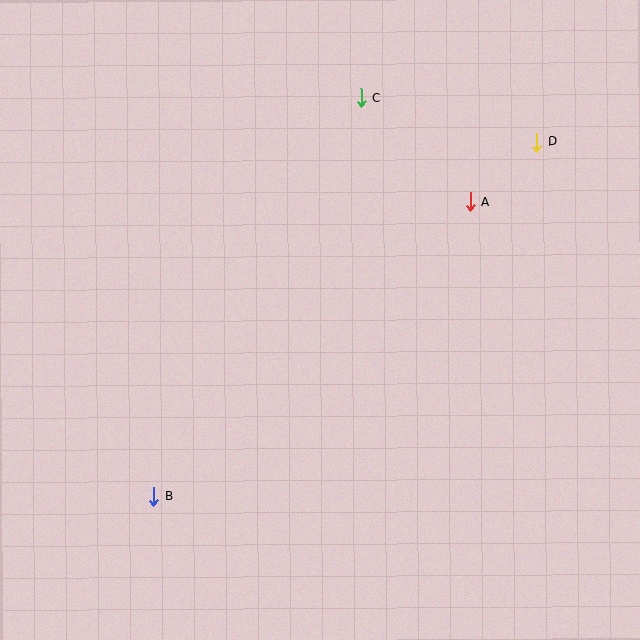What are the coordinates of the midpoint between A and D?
The midpoint between A and D is at (503, 172).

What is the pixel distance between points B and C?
The distance between B and C is 449 pixels.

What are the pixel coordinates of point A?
Point A is at (470, 202).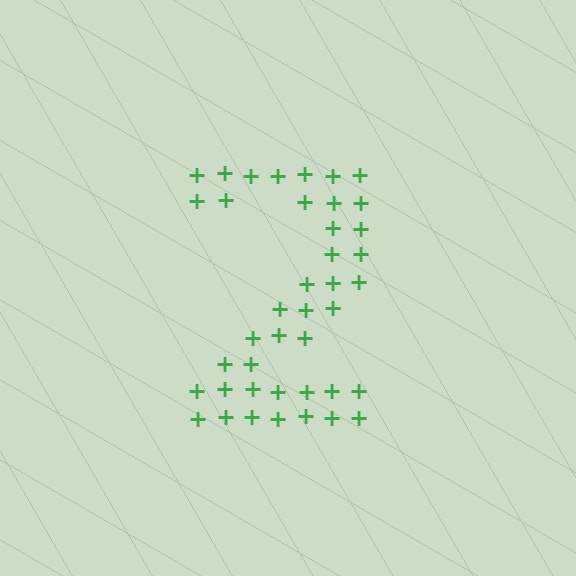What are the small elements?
The small elements are plus signs.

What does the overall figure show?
The overall figure shows the digit 2.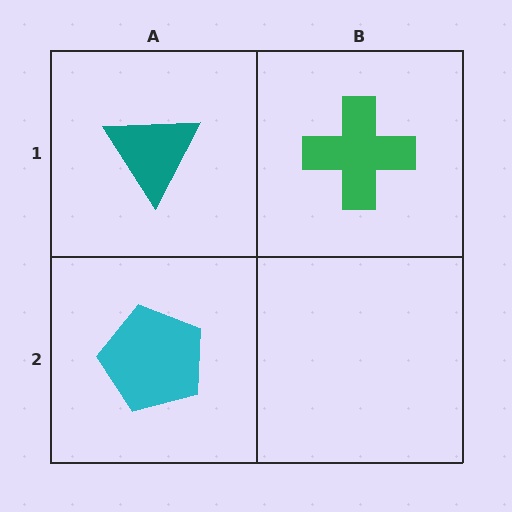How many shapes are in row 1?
2 shapes.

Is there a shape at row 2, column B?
No, that cell is empty.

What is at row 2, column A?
A cyan pentagon.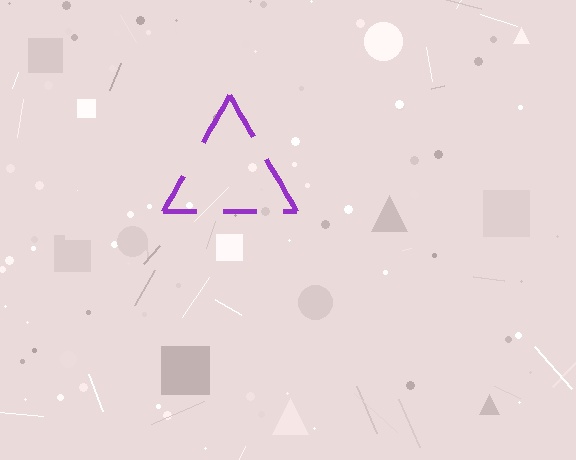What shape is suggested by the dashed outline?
The dashed outline suggests a triangle.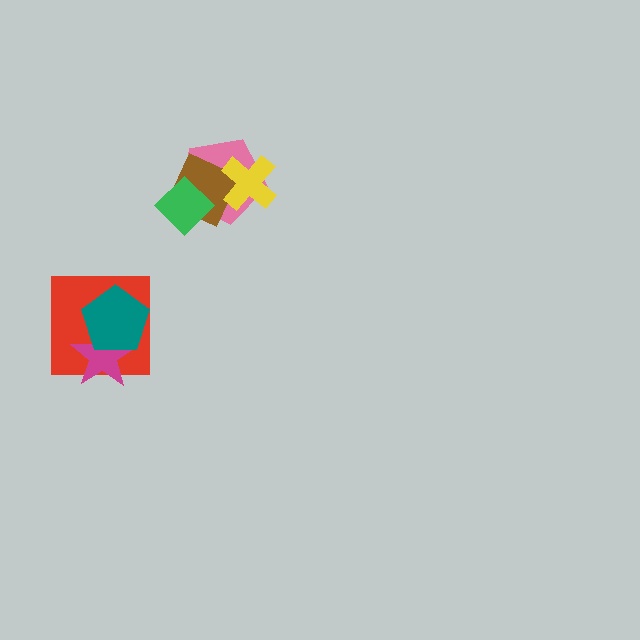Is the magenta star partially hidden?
Yes, it is partially covered by another shape.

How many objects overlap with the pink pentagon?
3 objects overlap with the pink pentagon.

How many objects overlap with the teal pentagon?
2 objects overlap with the teal pentagon.